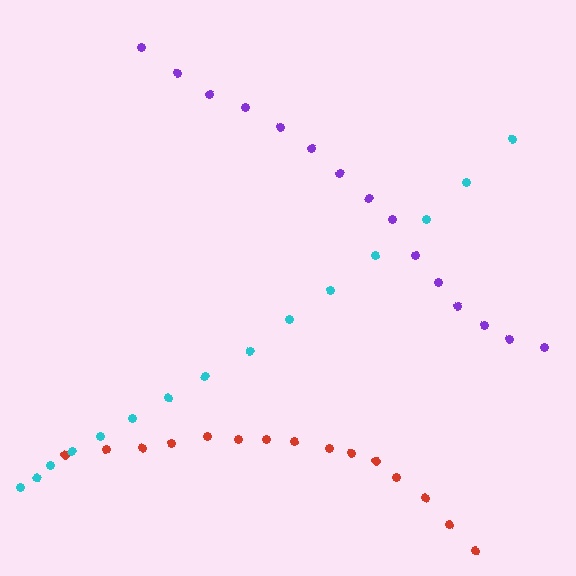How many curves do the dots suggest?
There are 3 distinct paths.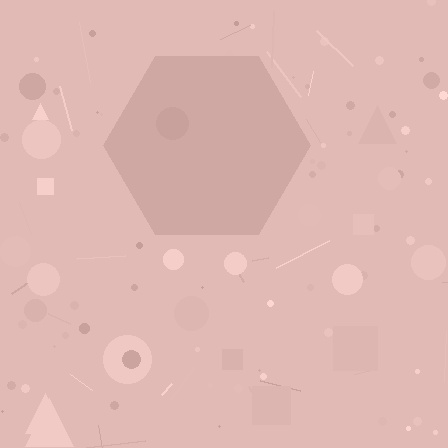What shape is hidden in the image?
A hexagon is hidden in the image.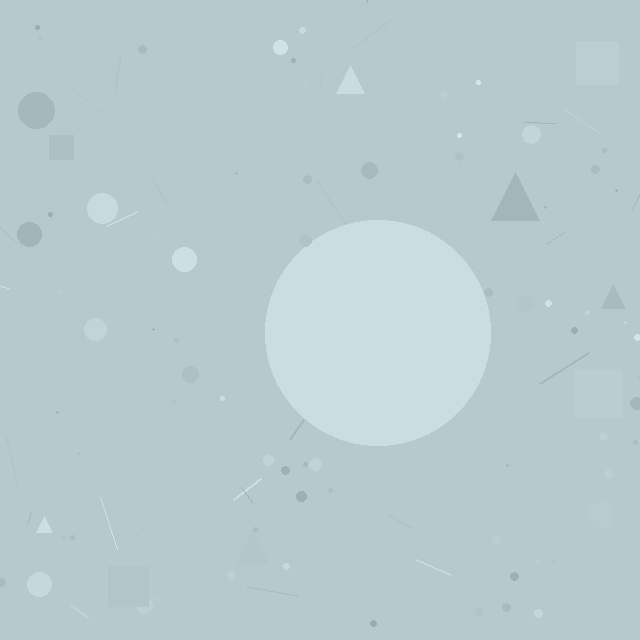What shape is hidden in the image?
A circle is hidden in the image.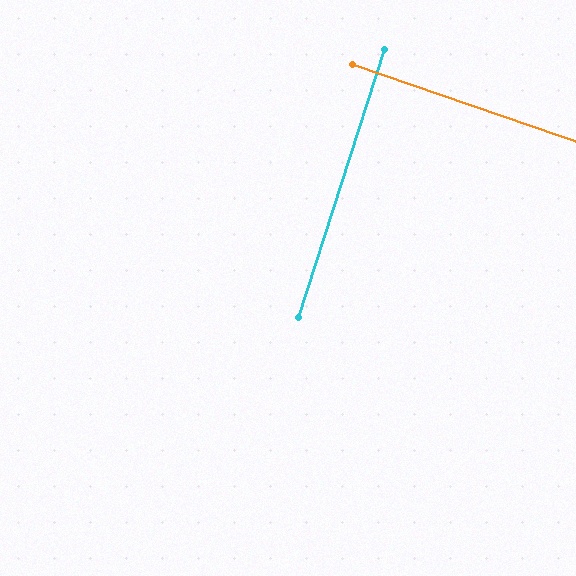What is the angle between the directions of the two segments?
Approximately 89 degrees.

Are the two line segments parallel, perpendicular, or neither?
Perpendicular — they meet at approximately 89°.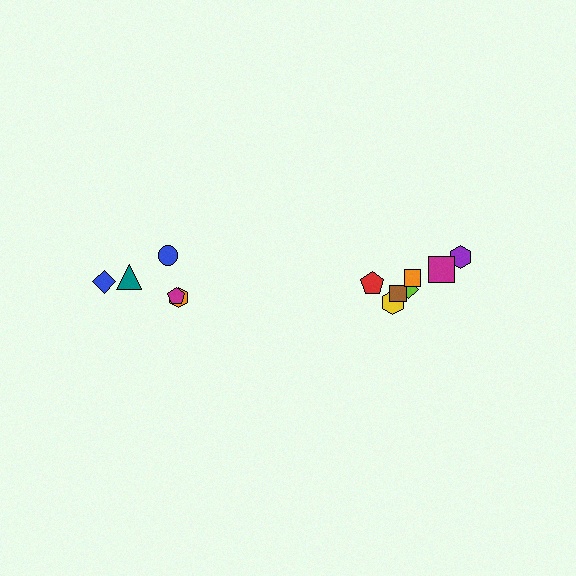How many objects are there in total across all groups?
There are 12 objects.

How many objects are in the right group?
There are 7 objects.